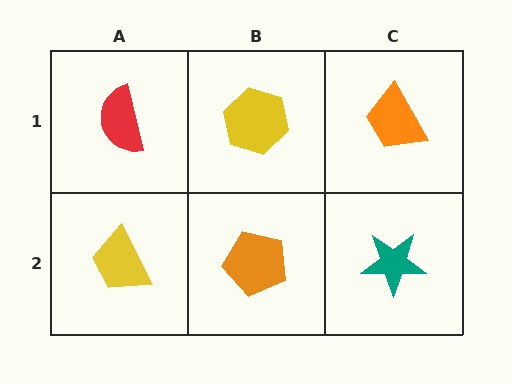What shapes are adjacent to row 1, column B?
An orange pentagon (row 2, column B), a red semicircle (row 1, column A), an orange trapezoid (row 1, column C).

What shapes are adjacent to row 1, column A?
A yellow trapezoid (row 2, column A), a yellow hexagon (row 1, column B).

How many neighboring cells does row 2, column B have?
3.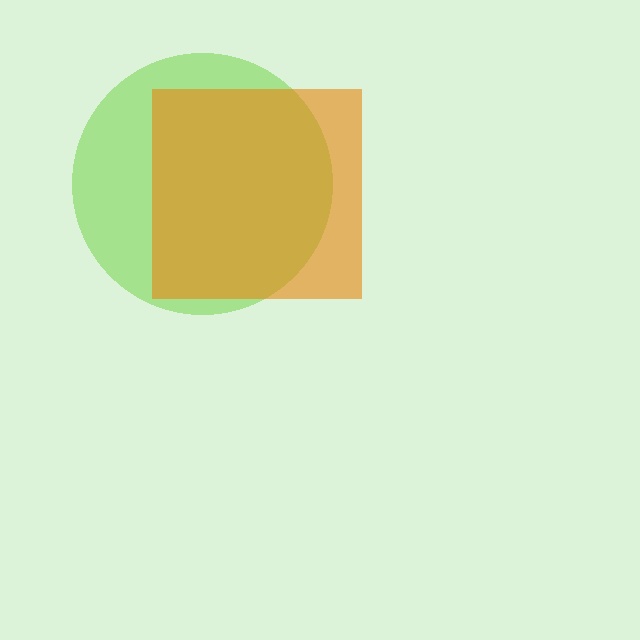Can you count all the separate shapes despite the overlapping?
Yes, there are 2 separate shapes.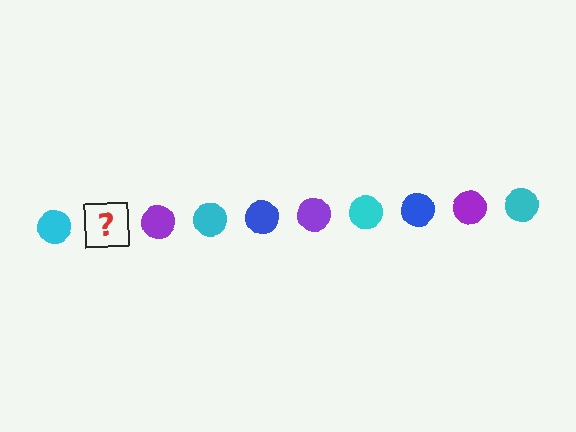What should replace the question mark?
The question mark should be replaced with a blue circle.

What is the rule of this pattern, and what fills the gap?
The rule is that the pattern cycles through cyan, blue, purple circles. The gap should be filled with a blue circle.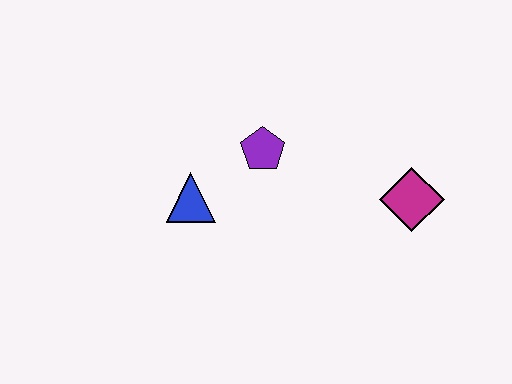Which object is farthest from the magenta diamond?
The blue triangle is farthest from the magenta diamond.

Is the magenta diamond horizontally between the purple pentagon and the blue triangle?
No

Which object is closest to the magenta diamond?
The purple pentagon is closest to the magenta diamond.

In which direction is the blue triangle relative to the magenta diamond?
The blue triangle is to the left of the magenta diamond.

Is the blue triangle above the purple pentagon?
No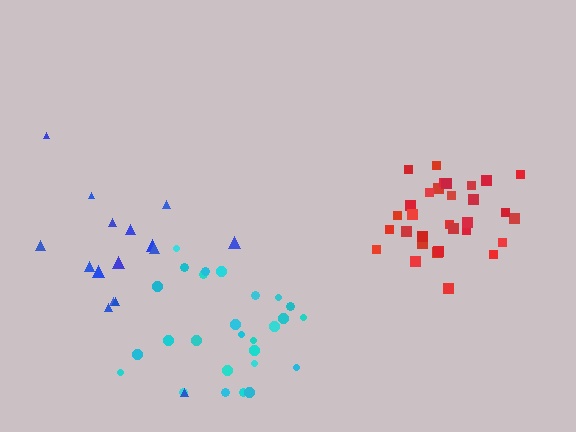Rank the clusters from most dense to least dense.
red, cyan, blue.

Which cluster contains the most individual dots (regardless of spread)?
Red (31).